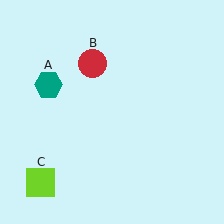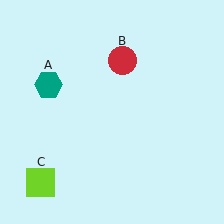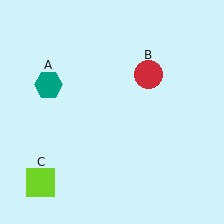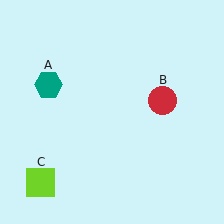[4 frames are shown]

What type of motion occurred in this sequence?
The red circle (object B) rotated clockwise around the center of the scene.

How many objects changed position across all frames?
1 object changed position: red circle (object B).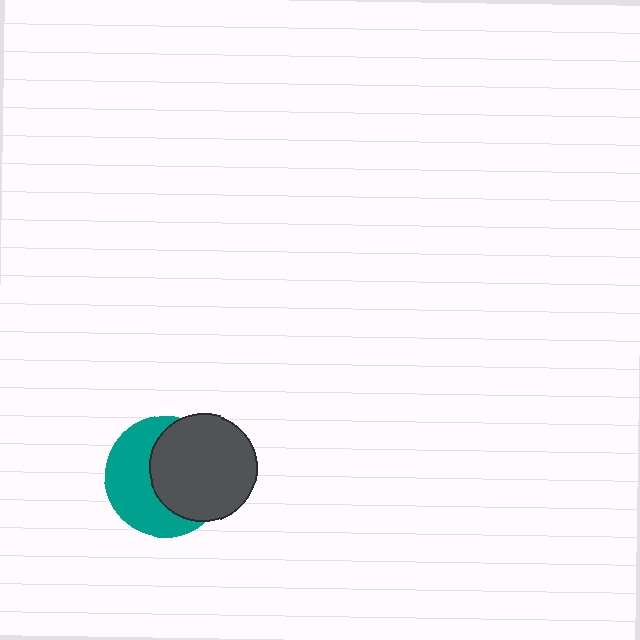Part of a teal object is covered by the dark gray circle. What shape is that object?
It is a circle.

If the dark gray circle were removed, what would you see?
You would see the complete teal circle.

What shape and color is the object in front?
The object in front is a dark gray circle.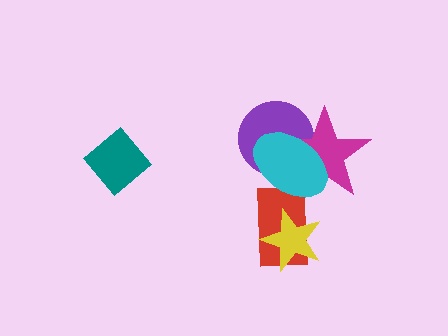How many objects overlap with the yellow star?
1 object overlaps with the yellow star.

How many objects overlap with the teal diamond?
0 objects overlap with the teal diamond.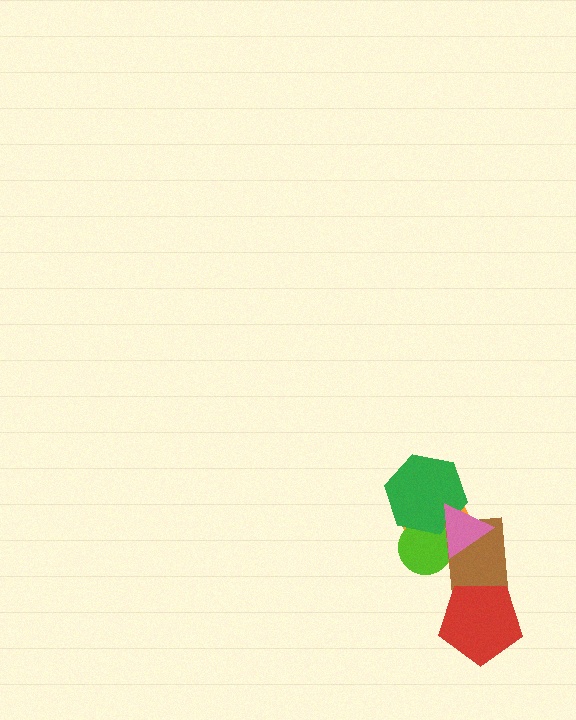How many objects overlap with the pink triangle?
4 objects overlap with the pink triangle.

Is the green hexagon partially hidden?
Yes, it is partially covered by another shape.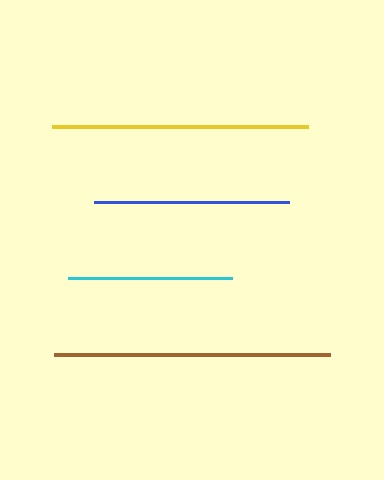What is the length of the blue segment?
The blue segment is approximately 195 pixels long.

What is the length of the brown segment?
The brown segment is approximately 276 pixels long.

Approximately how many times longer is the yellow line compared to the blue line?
The yellow line is approximately 1.3 times the length of the blue line.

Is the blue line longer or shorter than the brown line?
The brown line is longer than the blue line.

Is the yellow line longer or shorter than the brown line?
The brown line is longer than the yellow line.